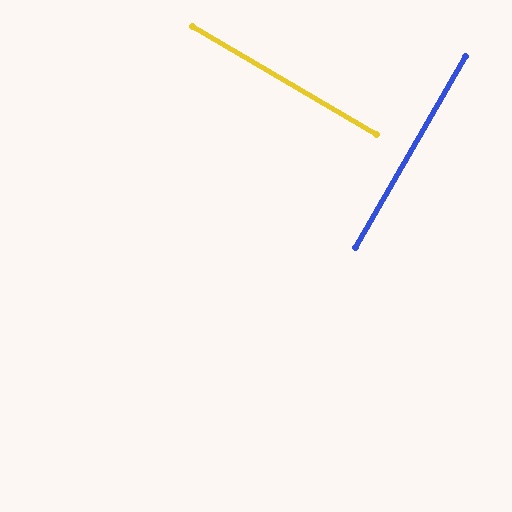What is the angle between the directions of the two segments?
Approximately 89 degrees.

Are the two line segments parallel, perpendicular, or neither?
Perpendicular — they meet at approximately 89°.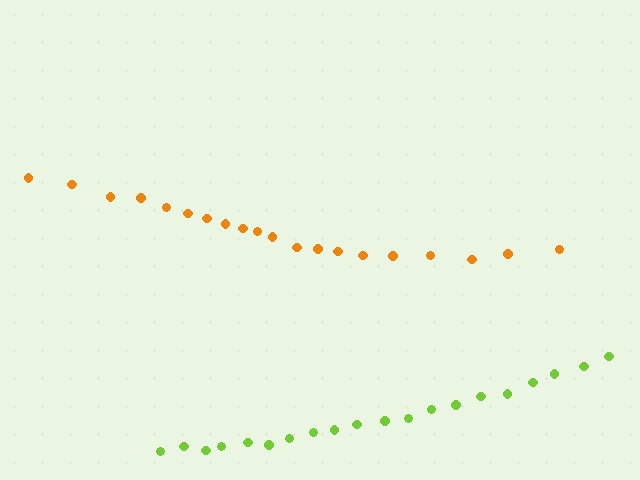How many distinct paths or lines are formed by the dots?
There are 2 distinct paths.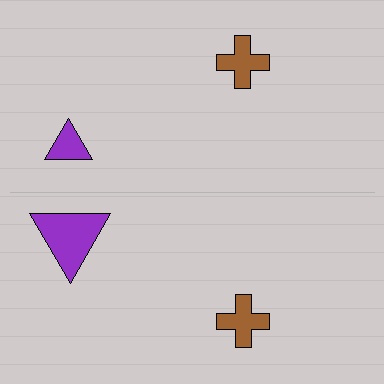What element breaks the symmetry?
The purple triangle on the bottom side has a different size than its mirror counterpart.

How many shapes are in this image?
There are 4 shapes in this image.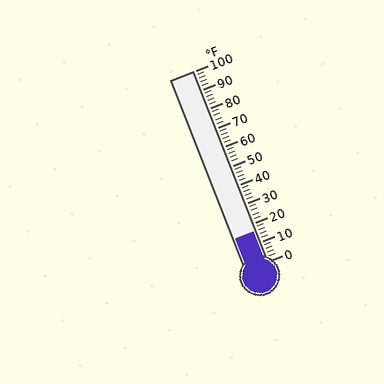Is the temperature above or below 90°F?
The temperature is below 90°F.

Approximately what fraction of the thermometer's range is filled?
The thermometer is filled to approximately 15% of its range.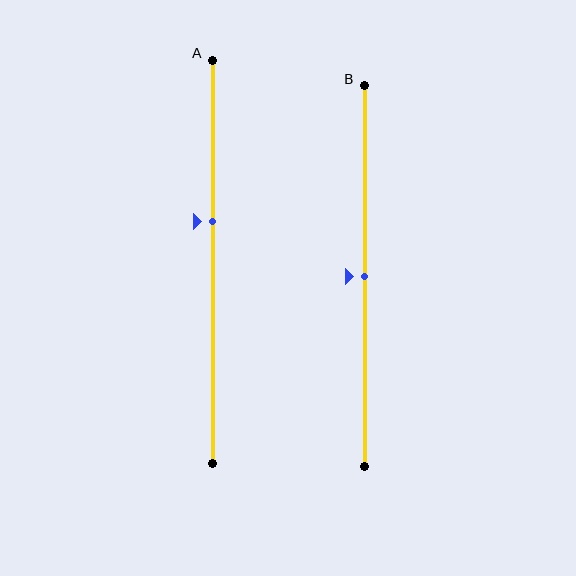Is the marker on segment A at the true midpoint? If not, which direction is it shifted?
No, the marker on segment A is shifted upward by about 10% of the segment length.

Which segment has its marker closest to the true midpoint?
Segment B has its marker closest to the true midpoint.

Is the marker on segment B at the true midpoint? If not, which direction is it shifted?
Yes, the marker on segment B is at the true midpoint.